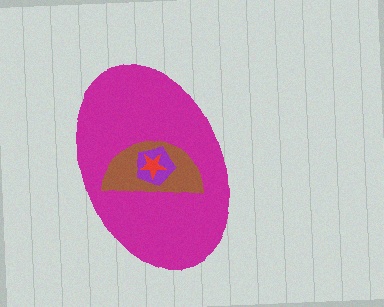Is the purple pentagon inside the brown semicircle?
Yes.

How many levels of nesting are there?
4.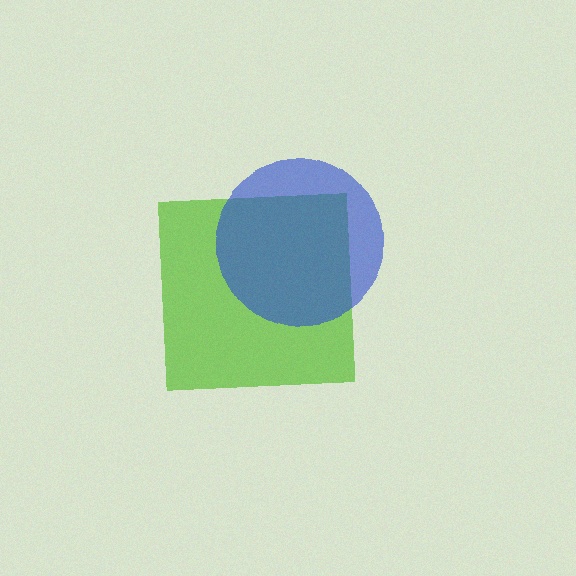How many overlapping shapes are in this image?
There are 2 overlapping shapes in the image.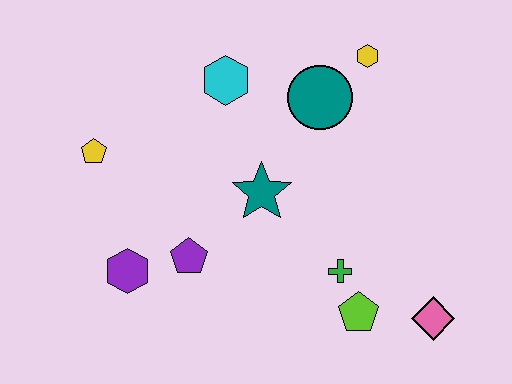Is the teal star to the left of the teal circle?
Yes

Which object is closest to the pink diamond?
The lime pentagon is closest to the pink diamond.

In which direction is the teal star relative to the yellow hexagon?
The teal star is below the yellow hexagon.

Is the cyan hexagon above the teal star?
Yes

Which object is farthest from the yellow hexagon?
The purple hexagon is farthest from the yellow hexagon.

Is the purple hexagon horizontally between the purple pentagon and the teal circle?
No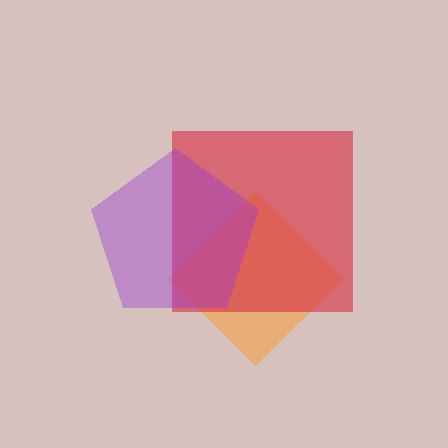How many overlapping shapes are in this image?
There are 3 overlapping shapes in the image.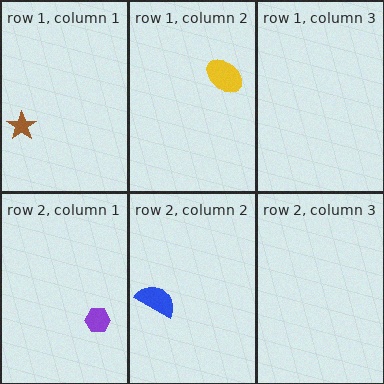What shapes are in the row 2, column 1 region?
The purple hexagon.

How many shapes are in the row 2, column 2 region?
1.